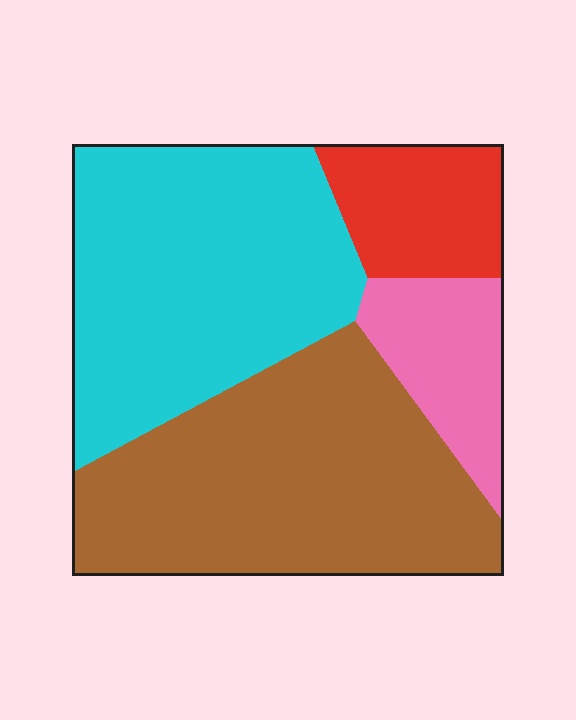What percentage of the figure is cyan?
Cyan covers about 35% of the figure.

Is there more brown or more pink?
Brown.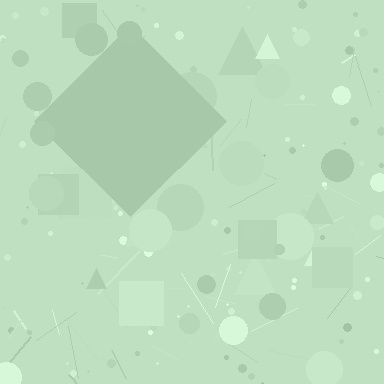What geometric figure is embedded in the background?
A diamond is embedded in the background.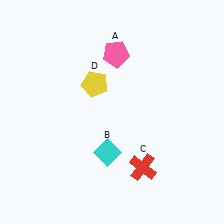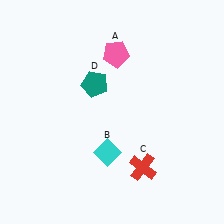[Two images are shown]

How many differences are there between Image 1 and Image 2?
There is 1 difference between the two images.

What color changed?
The pentagon (D) changed from yellow in Image 1 to teal in Image 2.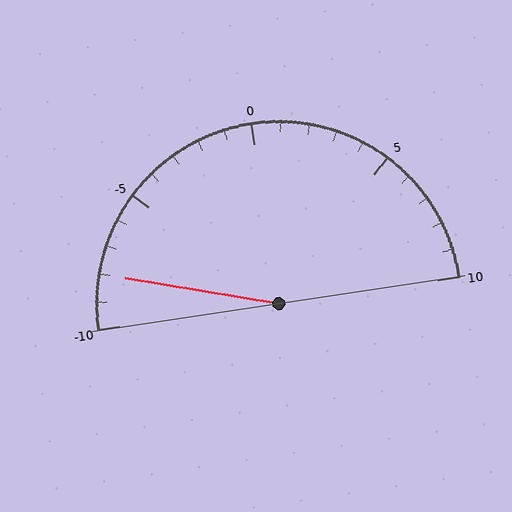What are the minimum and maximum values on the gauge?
The gauge ranges from -10 to 10.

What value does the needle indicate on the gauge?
The needle indicates approximately -8.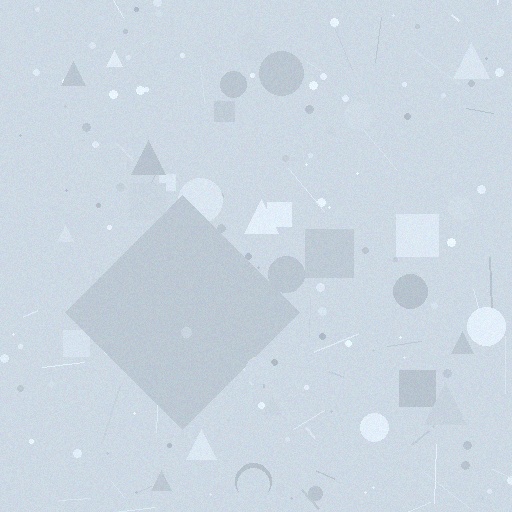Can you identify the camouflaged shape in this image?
The camouflaged shape is a diamond.